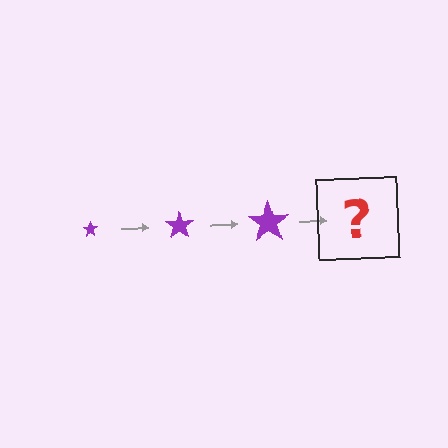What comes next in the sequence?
The next element should be a purple star, larger than the previous one.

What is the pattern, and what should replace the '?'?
The pattern is that the star gets progressively larger each step. The '?' should be a purple star, larger than the previous one.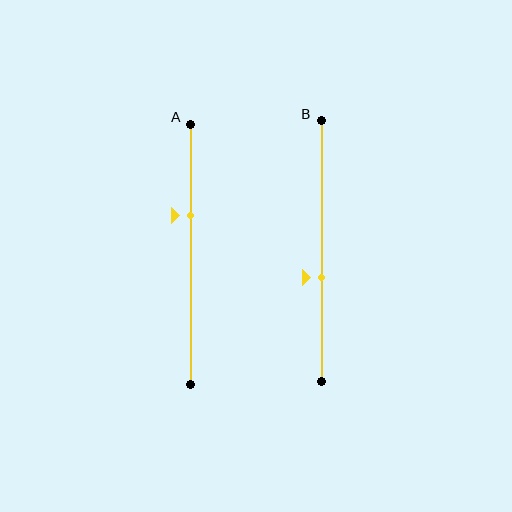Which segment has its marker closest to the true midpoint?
Segment B has its marker closest to the true midpoint.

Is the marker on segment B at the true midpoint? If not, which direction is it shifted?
No, the marker on segment B is shifted downward by about 10% of the segment length.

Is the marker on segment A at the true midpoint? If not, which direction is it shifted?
No, the marker on segment A is shifted upward by about 15% of the segment length.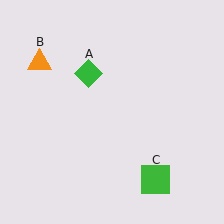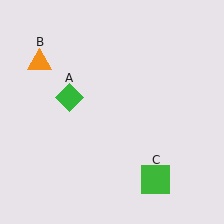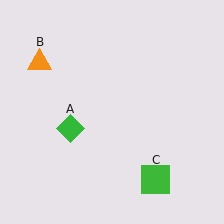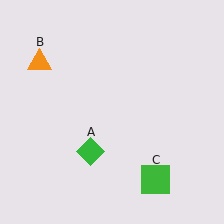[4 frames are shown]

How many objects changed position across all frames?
1 object changed position: green diamond (object A).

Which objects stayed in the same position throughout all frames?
Orange triangle (object B) and green square (object C) remained stationary.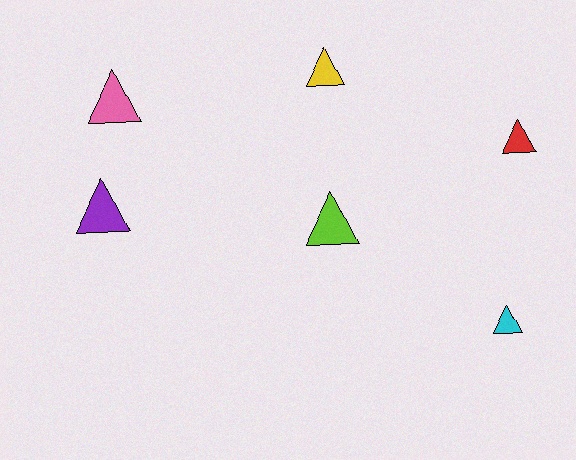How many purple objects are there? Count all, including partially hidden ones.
There is 1 purple object.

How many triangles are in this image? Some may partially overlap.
There are 6 triangles.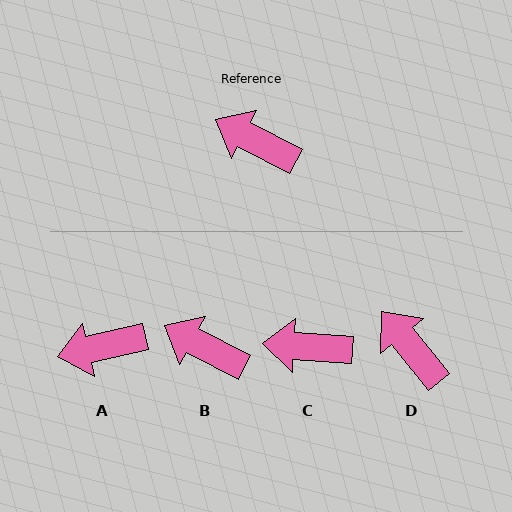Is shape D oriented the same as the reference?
No, it is off by about 23 degrees.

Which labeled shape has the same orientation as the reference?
B.